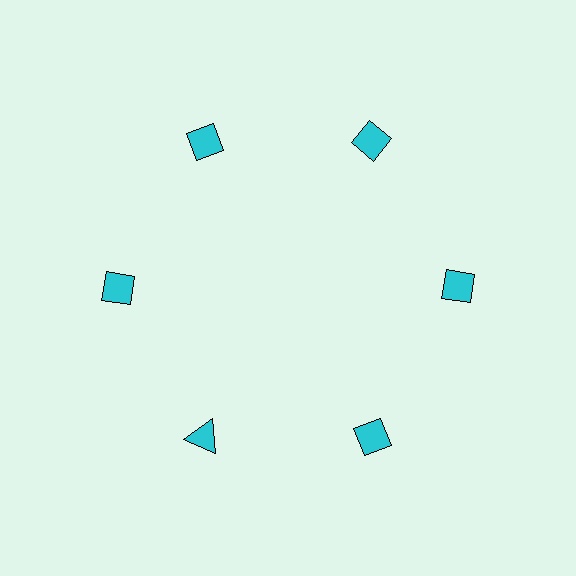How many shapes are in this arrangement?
There are 6 shapes arranged in a ring pattern.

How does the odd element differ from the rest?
It has a different shape: triangle instead of diamond.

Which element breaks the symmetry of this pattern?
The cyan triangle at roughly the 7 o'clock position breaks the symmetry. All other shapes are cyan diamonds.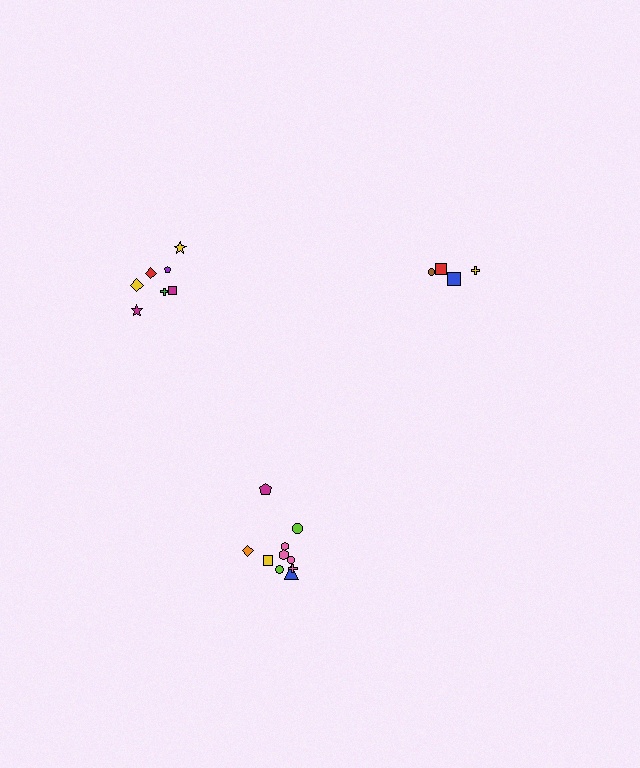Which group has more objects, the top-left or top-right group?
The top-left group.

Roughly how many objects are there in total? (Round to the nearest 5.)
Roughly 20 objects in total.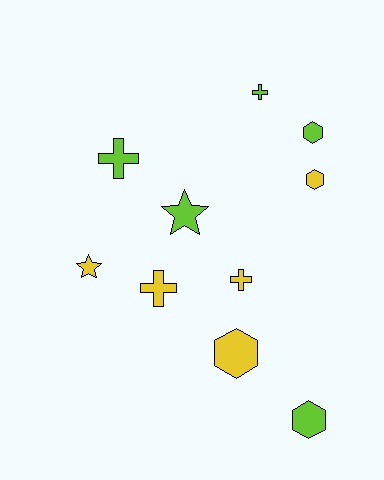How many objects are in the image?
There are 10 objects.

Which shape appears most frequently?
Cross, with 4 objects.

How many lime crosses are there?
There are 2 lime crosses.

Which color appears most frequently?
Yellow, with 5 objects.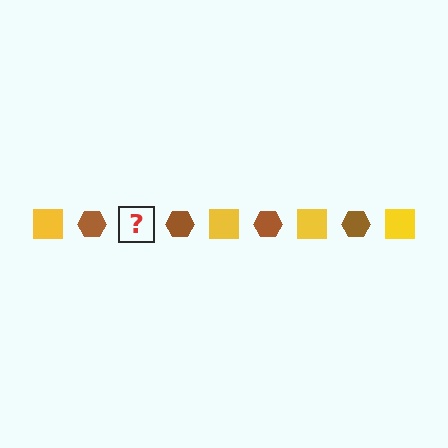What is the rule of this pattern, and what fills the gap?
The rule is that the pattern alternates between yellow square and brown hexagon. The gap should be filled with a yellow square.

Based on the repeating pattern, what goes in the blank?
The blank should be a yellow square.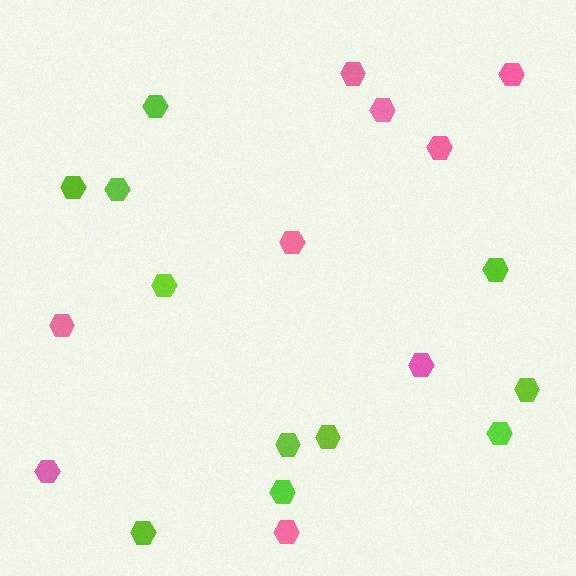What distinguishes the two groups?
There are 2 groups: one group of pink hexagons (9) and one group of lime hexagons (11).